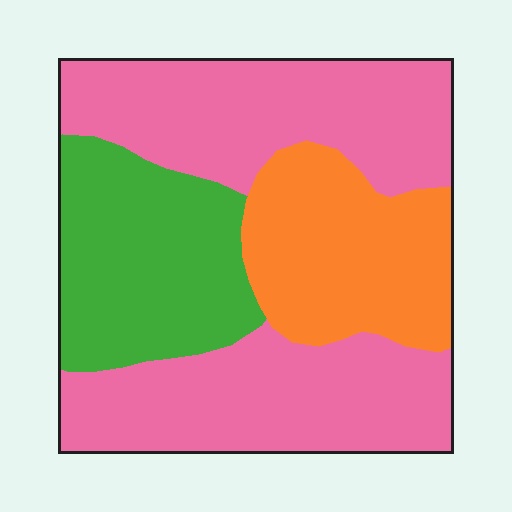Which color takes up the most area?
Pink, at roughly 55%.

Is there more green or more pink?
Pink.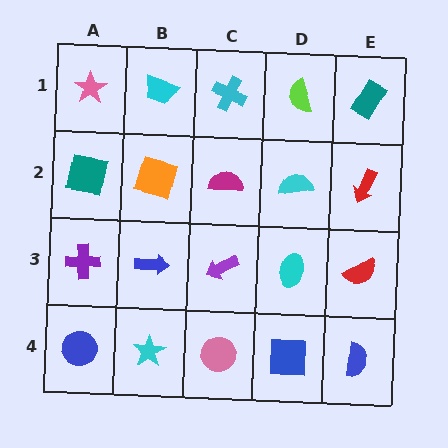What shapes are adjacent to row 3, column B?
An orange square (row 2, column B), a cyan star (row 4, column B), a purple cross (row 3, column A), a purple arrow (row 3, column C).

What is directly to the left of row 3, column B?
A purple cross.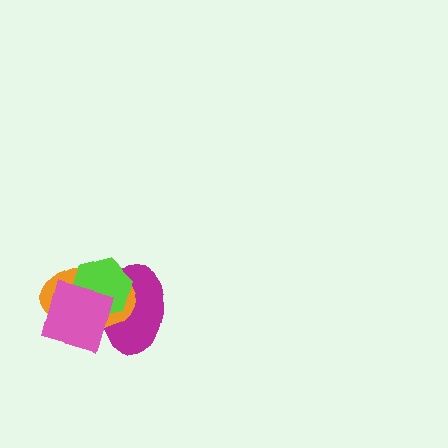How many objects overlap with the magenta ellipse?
3 objects overlap with the magenta ellipse.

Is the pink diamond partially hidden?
No, no other shape covers it.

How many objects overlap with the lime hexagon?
3 objects overlap with the lime hexagon.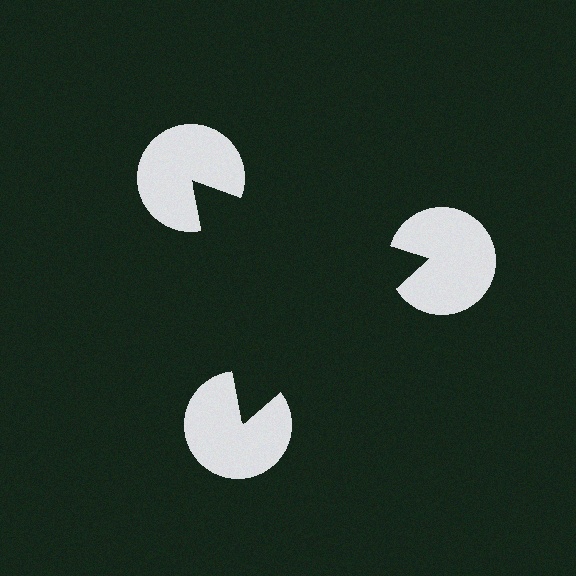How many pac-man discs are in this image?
There are 3 — one at each vertex of the illusory triangle.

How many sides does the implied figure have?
3 sides.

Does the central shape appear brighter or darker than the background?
It typically appears slightly darker than the background, even though no actual brightness change is drawn.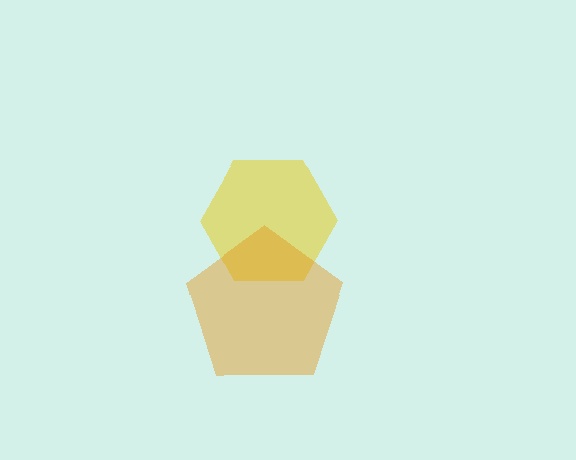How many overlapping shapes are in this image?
There are 2 overlapping shapes in the image.